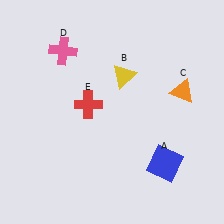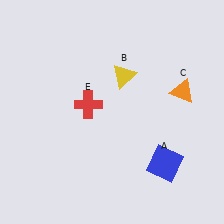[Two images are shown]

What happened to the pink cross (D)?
The pink cross (D) was removed in Image 2. It was in the top-left area of Image 1.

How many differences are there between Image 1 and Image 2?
There is 1 difference between the two images.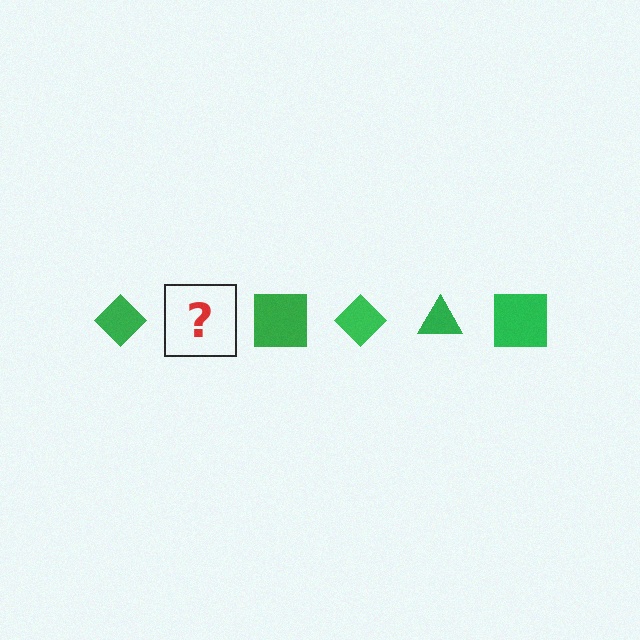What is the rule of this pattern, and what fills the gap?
The rule is that the pattern cycles through diamond, triangle, square shapes in green. The gap should be filled with a green triangle.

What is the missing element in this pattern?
The missing element is a green triangle.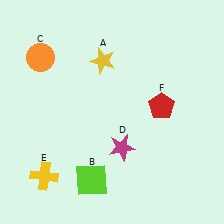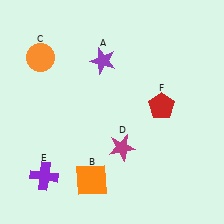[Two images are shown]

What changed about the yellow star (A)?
In Image 1, A is yellow. In Image 2, it changed to purple.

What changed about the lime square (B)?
In Image 1, B is lime. In Image 2, it changed to orange.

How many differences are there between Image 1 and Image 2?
There are 3 differences between the two images.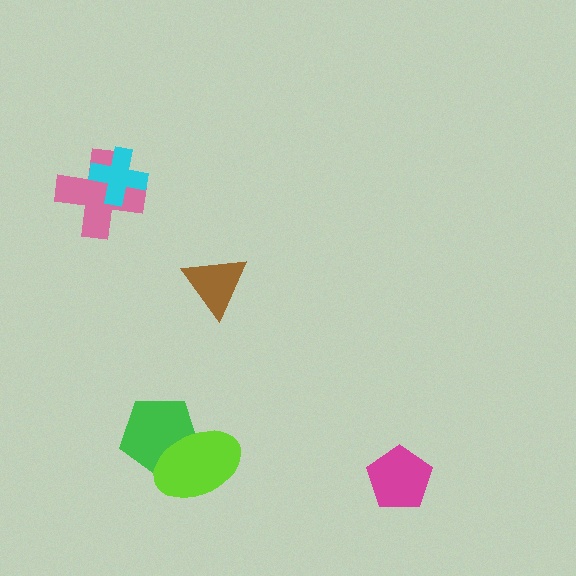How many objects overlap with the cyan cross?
1 object overlaps with the cyan cross.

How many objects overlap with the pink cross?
1 object overlaps with the pink cross.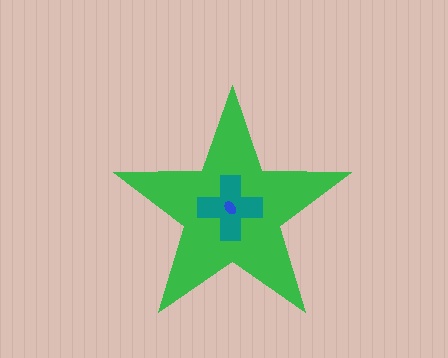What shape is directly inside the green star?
The teal cross.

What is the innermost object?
The blue ellipse.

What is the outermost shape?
The green star.